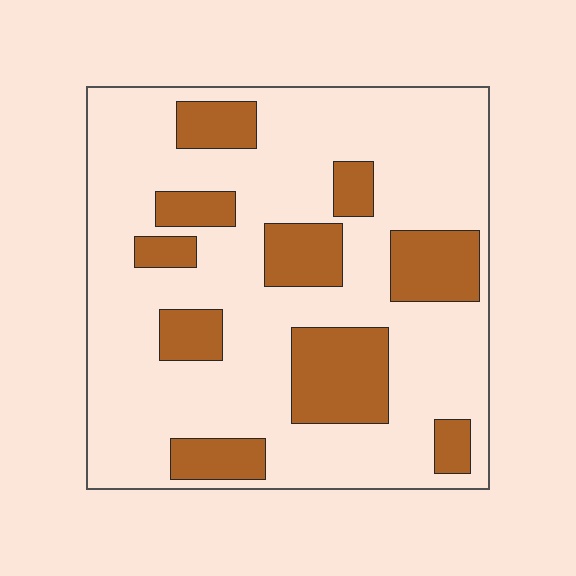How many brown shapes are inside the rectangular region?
10.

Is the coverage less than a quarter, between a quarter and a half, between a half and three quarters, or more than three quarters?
Between a quarter and a half.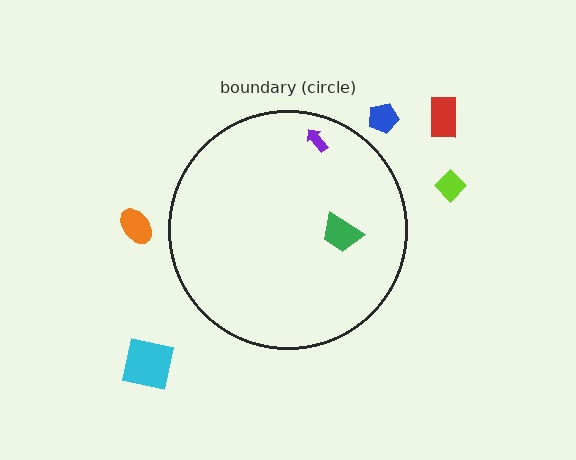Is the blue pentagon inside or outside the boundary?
Outside.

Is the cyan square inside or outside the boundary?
Outside.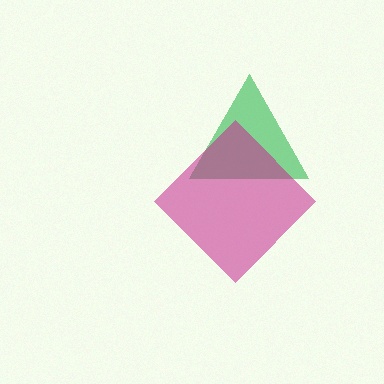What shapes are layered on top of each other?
The layered shapes are: a green triangle, a magenta diamond.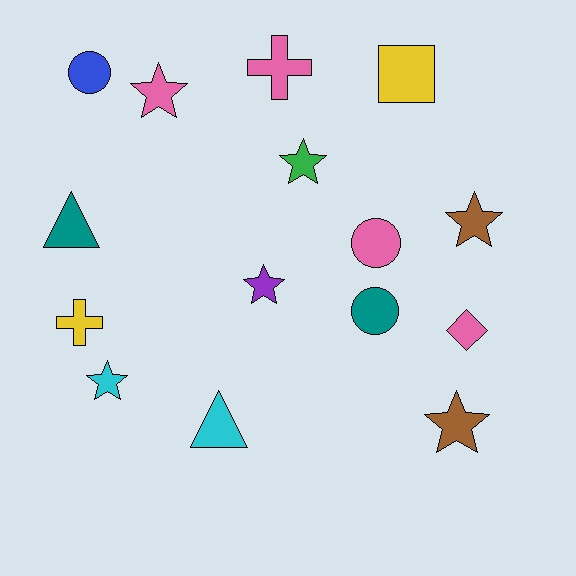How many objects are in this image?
There are 15 objects.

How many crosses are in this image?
There are 2 crosses.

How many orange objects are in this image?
There are no orange objects.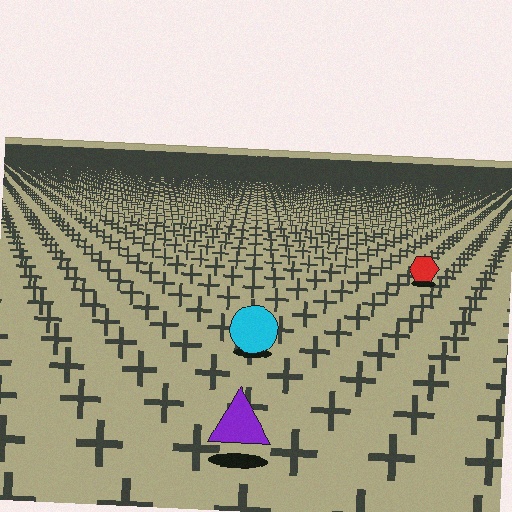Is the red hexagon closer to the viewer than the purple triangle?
No. The purple triangle is closer — you can tell from the texture gradient: the ground texture is coarser near it.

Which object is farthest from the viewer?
The red hexagon is farthest from the viewer. It appears smaller and the ground texture around it is denser.